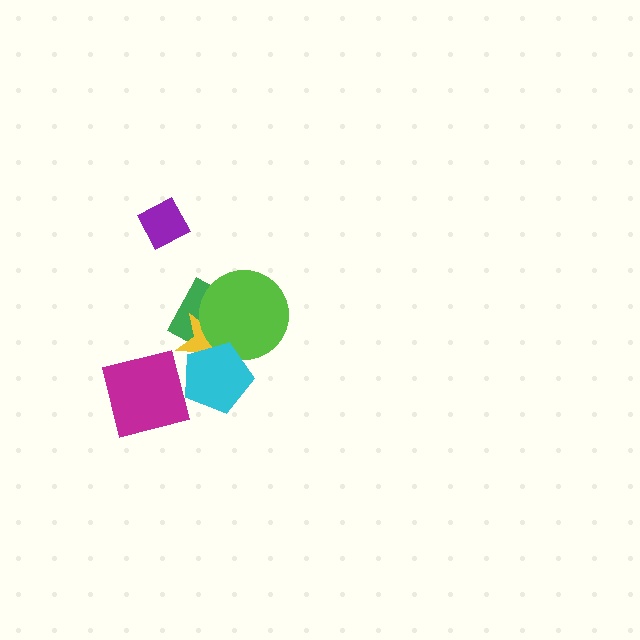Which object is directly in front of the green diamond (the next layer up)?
The yellow star is directly in front of the green diamond.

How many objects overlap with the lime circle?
3 objects overlap with the lime circle.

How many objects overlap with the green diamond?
3 objects overlap with the green diamond.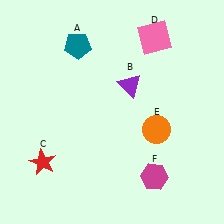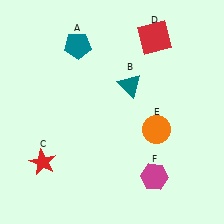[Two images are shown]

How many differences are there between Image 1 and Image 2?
There are 2 differences between the two images.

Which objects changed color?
B changed from purple to teal. D changed from pink to red.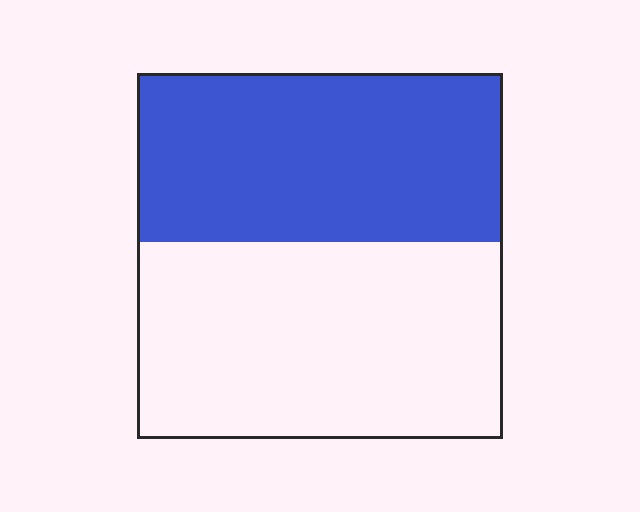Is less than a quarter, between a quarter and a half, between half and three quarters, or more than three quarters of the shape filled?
Between a quarter and a half.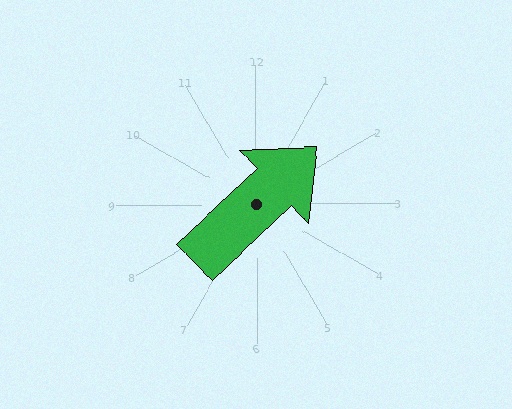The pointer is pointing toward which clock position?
Roughly 2 o'clock.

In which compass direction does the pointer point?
Northeast.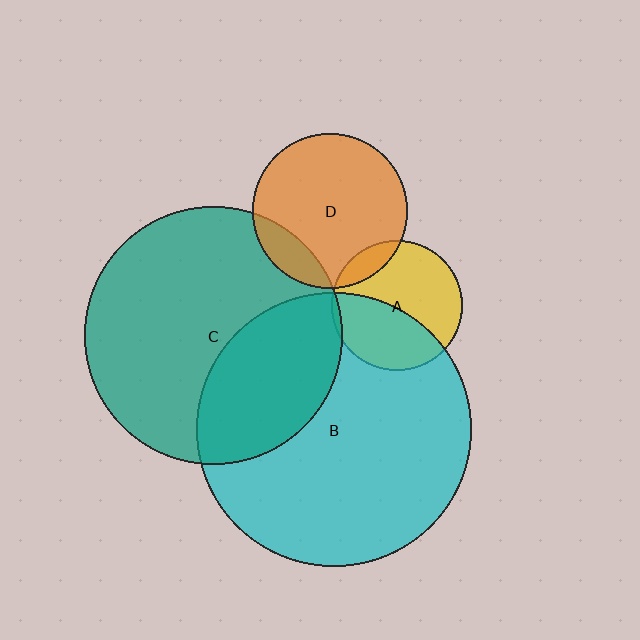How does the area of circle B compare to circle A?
Approximately 4.4 times.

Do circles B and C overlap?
Yes.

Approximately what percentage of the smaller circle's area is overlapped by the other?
Approximately 35%.